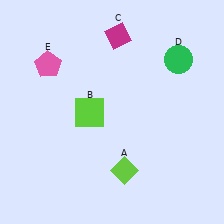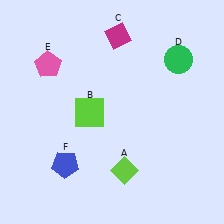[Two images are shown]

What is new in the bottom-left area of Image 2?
A blue pentagon (F) was added in the bottom-left area of Image 2.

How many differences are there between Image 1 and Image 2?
There is 1 difference between the two images.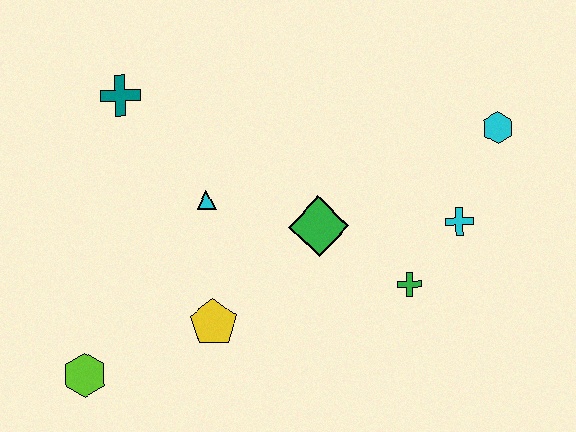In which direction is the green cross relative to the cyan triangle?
The green cross is to the right of the cyan triangle.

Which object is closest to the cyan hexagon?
The cyan cross is closest to the cyan hexagon.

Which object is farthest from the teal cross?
The cyan hexagon is farthest from the teal cross.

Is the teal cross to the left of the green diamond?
Yes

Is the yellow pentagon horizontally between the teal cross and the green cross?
Yes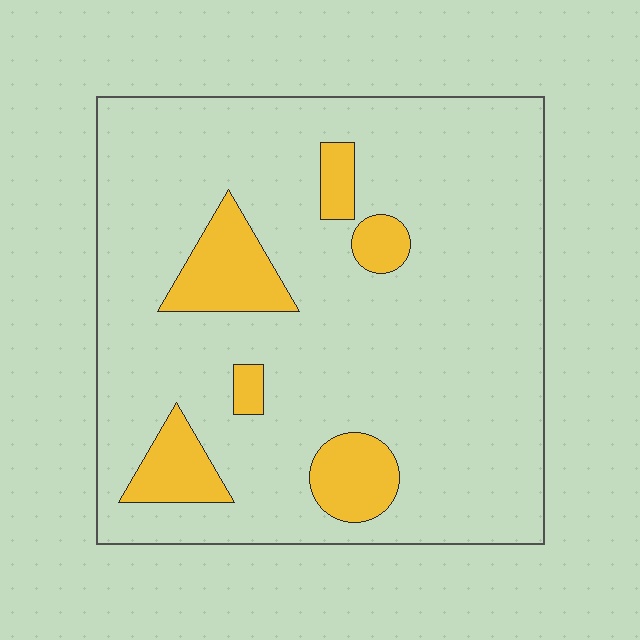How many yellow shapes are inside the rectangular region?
6.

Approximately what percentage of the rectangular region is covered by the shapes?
Approximately 15%.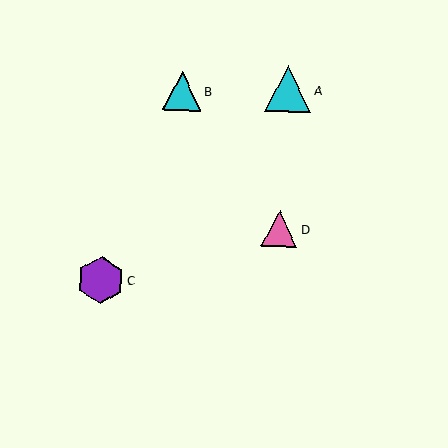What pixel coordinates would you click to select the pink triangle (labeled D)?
Click at (279, 229) to select the pink triangle D.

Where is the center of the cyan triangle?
The center of the cyan triangle is at (182, 91).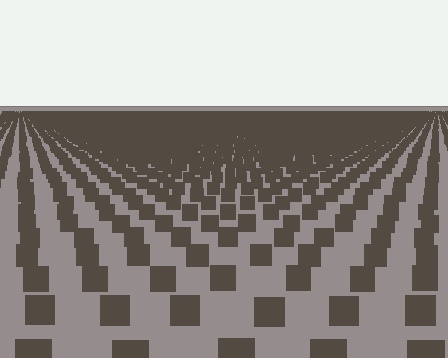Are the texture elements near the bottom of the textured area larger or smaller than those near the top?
Larger. Near the bottom, elements are closer to the viewer and appear at a bigger on-screen size.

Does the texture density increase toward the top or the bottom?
Density increases toward the top.